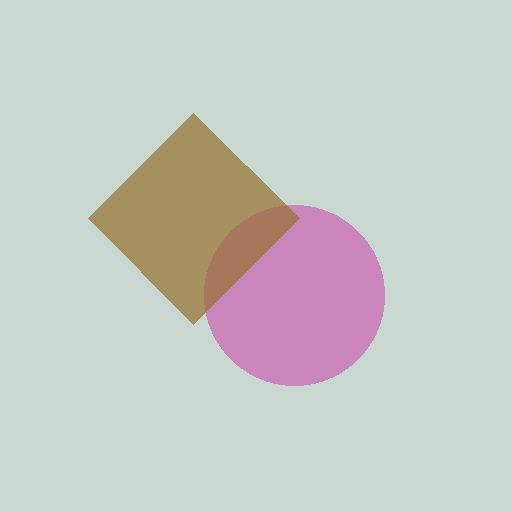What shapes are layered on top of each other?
The layered shapes are: a magenta circle, a brown diamond.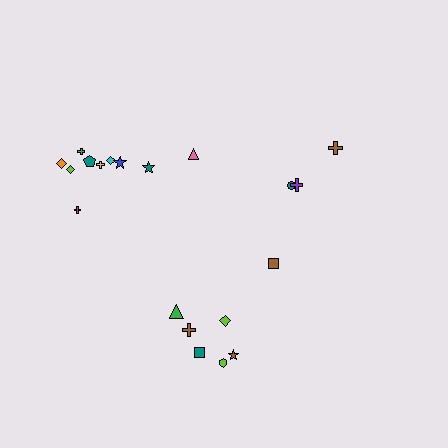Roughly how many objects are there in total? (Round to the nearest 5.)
Roughly 20 objects in total.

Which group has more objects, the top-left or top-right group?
The top-left group.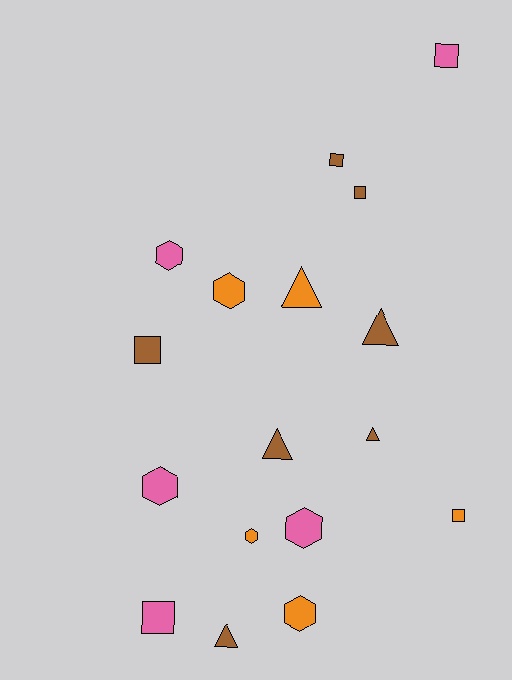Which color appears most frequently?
Brown, with 7 objects.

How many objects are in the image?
There are 17 objects.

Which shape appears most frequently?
Square, with 6 objects.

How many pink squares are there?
There are 2 pink squares.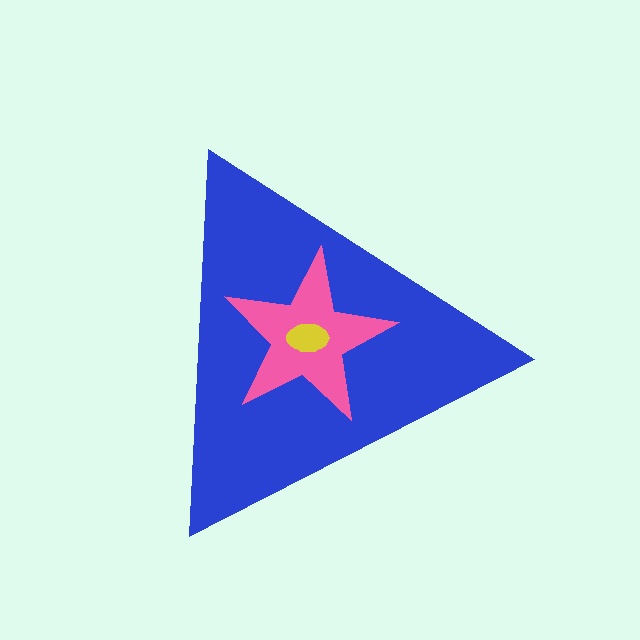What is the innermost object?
The yellow ellipse.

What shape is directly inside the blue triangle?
The pink star.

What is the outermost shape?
The blue triangle.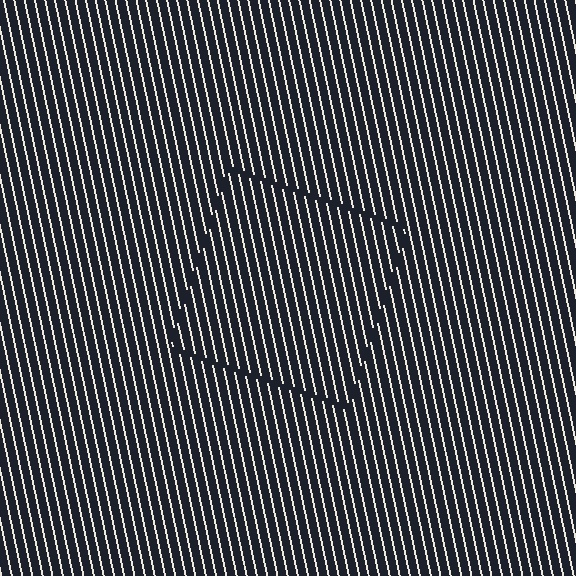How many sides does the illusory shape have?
4 sides — the line-ends trace a square.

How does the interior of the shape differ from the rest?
The interior of the shape contains the same grating, shifted by half a period — the contour is defined by the phase discontinuity where line-ends from the inner and outer gratings abut.